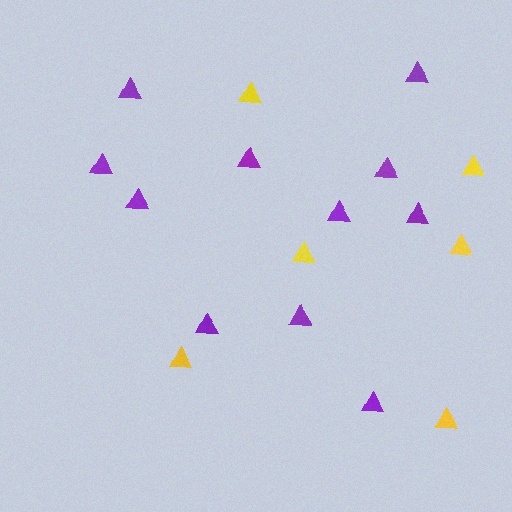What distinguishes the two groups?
There are 2 groups: one group of purple triangles (11) and one group of yellow triangles (6).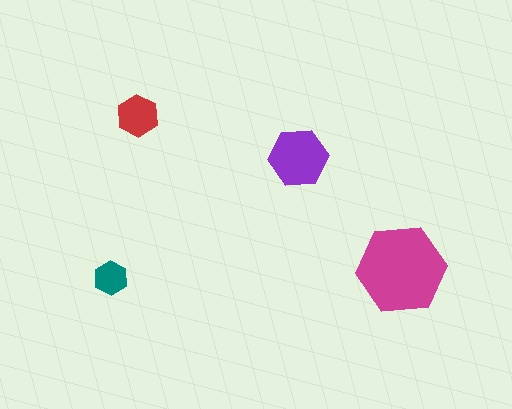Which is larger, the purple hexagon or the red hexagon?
The purple one.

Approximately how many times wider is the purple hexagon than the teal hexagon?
About 1.5 times wider.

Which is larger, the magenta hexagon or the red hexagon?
The magenta one.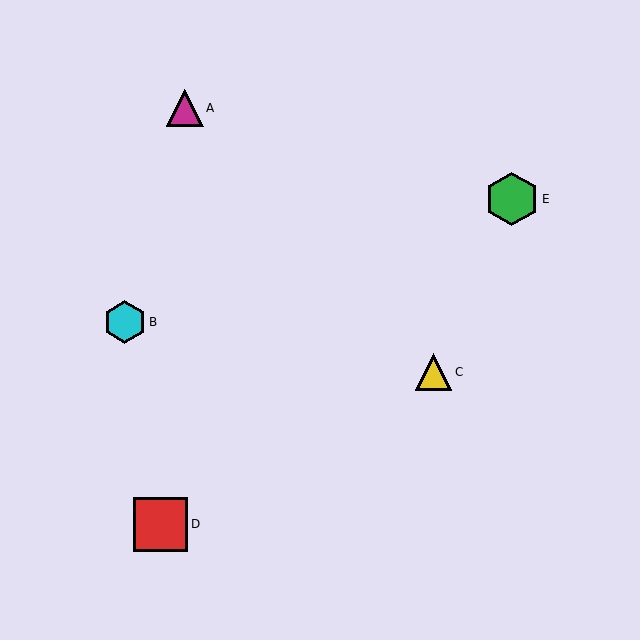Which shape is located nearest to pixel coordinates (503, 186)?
The green hexagon (labeled E) at (512, 199) is nearest to that location.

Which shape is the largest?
The red square (labeled D) is the largest.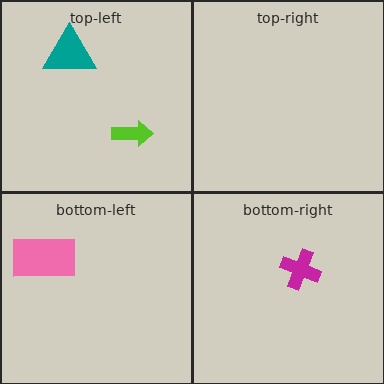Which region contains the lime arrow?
The top-left region.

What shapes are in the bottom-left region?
The pink rectangle.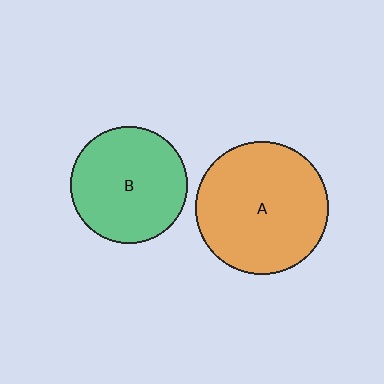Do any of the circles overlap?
No, none of the circles overlap.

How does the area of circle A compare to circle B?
Approximately 1.3 times.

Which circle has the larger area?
Circle A (orange).